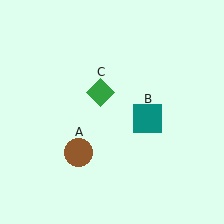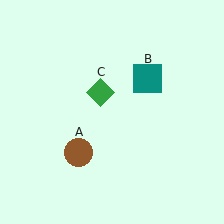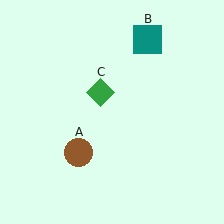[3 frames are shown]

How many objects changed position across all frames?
1 object changed position: teal square (object B).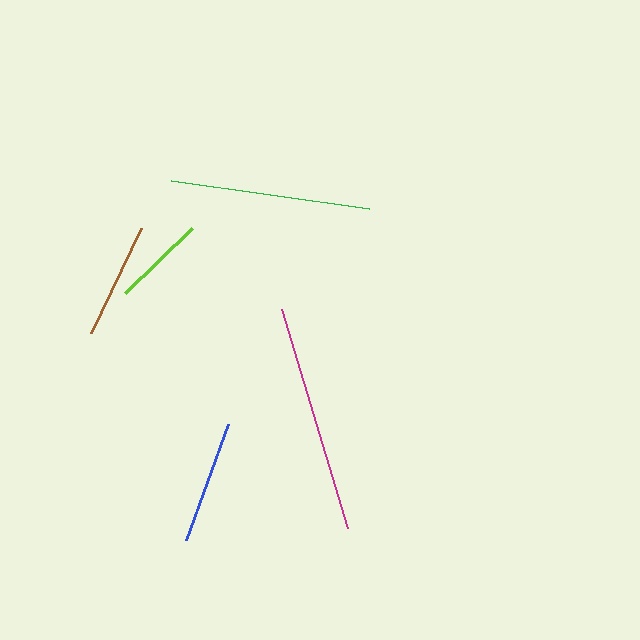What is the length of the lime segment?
The lime segment is approximately 93 pixels long.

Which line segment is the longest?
The magenta line is the longest at approximately 228 pixels.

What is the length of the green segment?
The green segment is approximately 200 pixels long.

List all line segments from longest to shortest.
From longest to shortest: magenta, green, blue, brown, lime.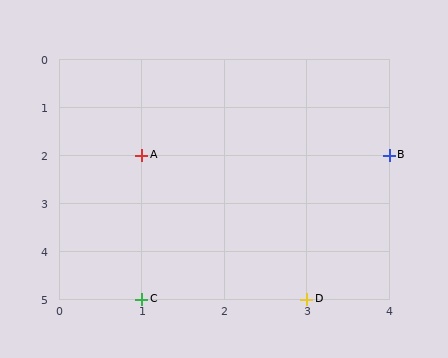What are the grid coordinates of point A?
Point A is at grid coordinates (1, 2).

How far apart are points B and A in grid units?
Points B and A are 3 columns apart.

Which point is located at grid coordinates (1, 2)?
Point A is at (1, 2).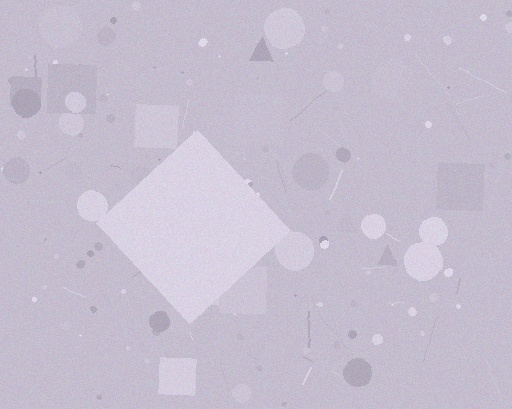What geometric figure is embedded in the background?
A diamond is embedded in the background.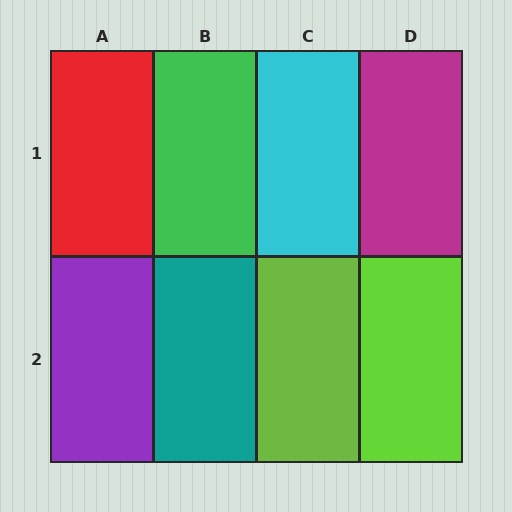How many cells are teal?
1 cell is teal.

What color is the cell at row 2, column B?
Teal.